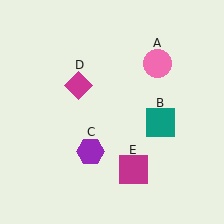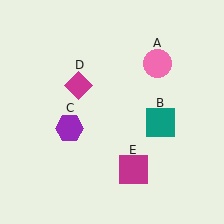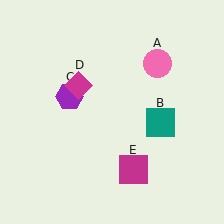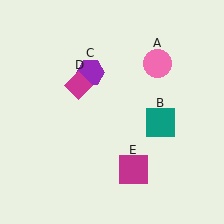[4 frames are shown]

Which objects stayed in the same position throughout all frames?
Pink circle (object A) and teal square (object B) and magenta diamond (object D) and magenta square (object E) remained stationary.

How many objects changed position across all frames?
1 object changed position: purple hexagon (object C).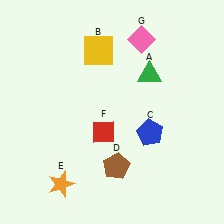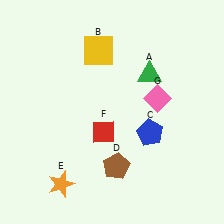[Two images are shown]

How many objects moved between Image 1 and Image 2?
1 object moved between the two images.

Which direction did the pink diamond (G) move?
The pink diamond (G) moved down.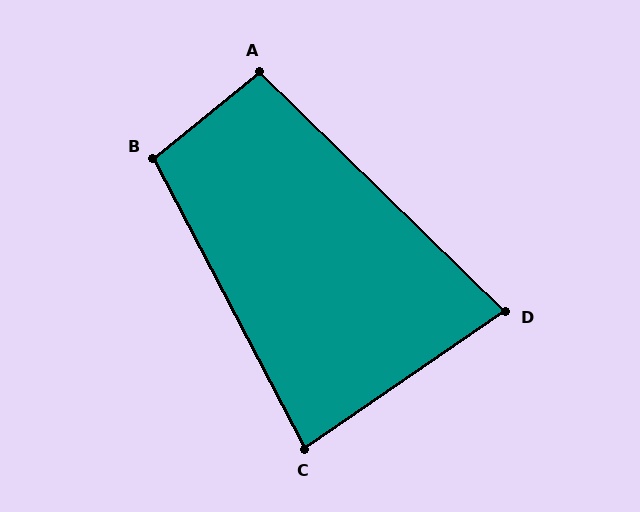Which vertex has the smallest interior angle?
D, at approximately 79 degrees.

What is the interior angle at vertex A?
Approximately 97 degrees (obtuse).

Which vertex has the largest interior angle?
B, at approximately 101 degrees.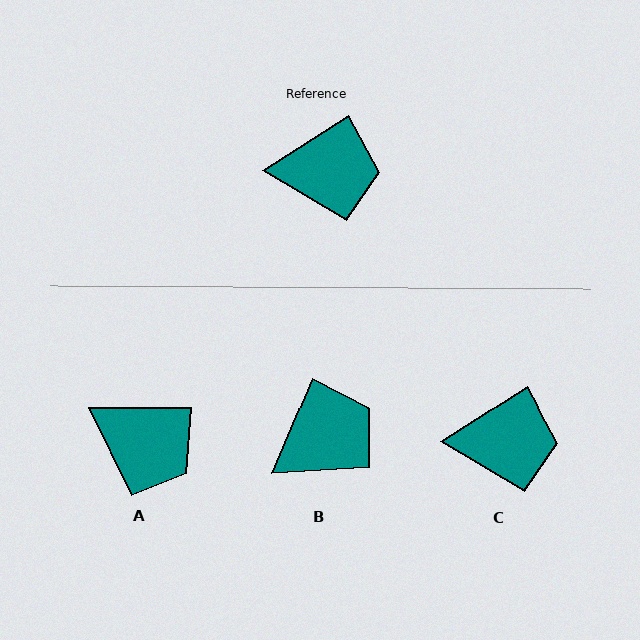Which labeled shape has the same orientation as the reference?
C.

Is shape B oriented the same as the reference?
No, it is off by about 35 degrees.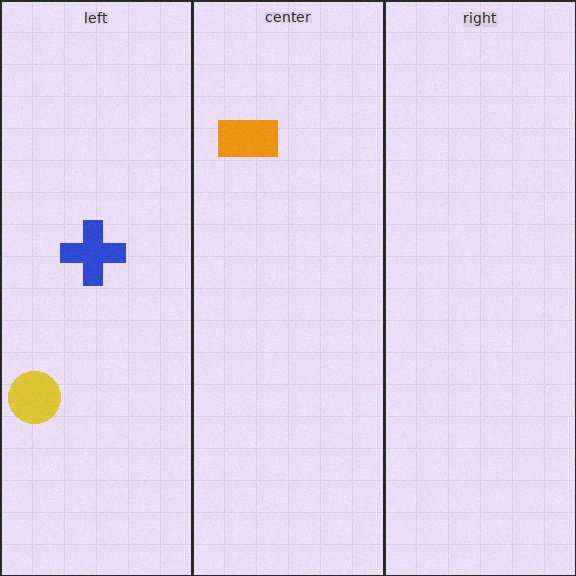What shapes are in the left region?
The blue cross, the yellow circle.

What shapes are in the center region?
The orange rectangle.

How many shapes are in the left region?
2.